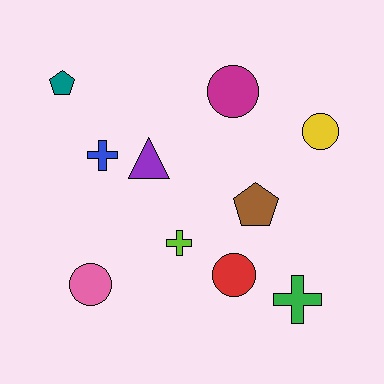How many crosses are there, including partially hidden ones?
There are 3 crosses.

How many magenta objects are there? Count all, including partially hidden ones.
There is 1 magenta object.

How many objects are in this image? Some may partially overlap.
There are 10 objects.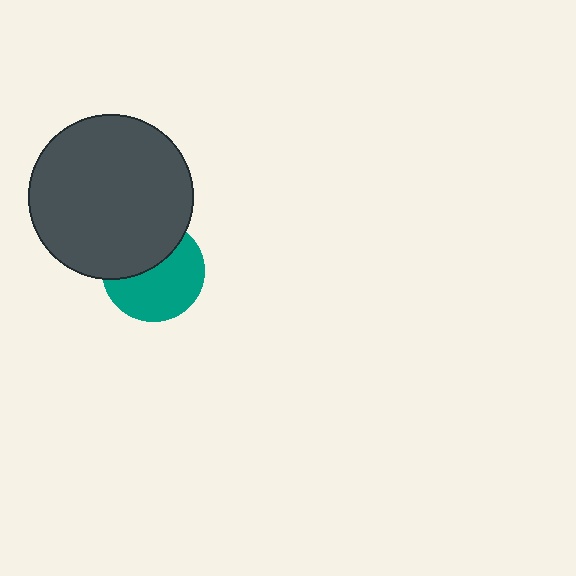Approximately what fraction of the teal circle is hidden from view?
Roughly 41% of the teal circle is hidden behind the dark gray circle.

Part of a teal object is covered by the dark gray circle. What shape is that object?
It is a circle.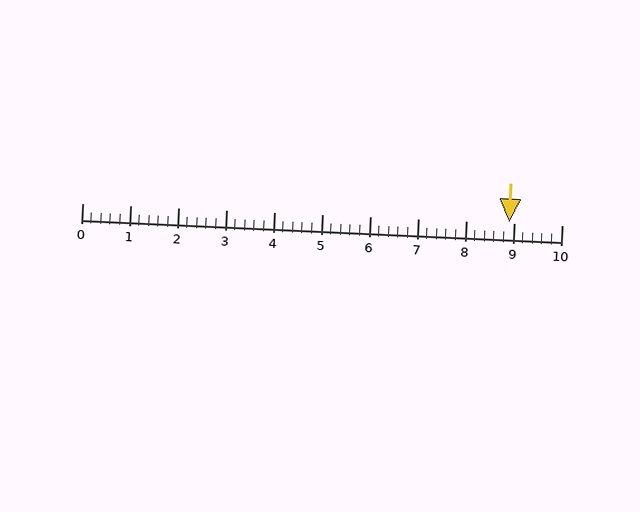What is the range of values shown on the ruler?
The ruler shows values from 0 to 10.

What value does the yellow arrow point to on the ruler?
The yellow arrow points to approximately 8.9.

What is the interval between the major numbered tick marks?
The major tick marks are spaced 1 units apart.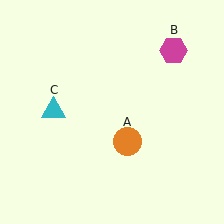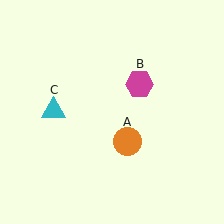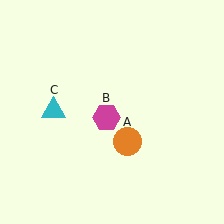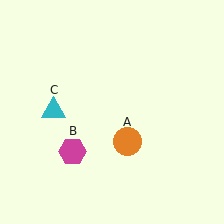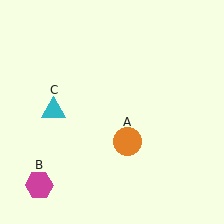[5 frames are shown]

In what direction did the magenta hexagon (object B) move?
The magenta hexagon (object B) moved down and to the left.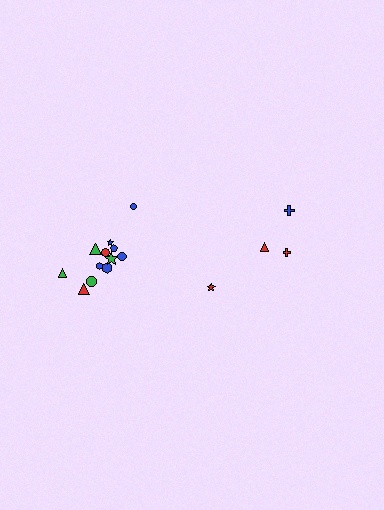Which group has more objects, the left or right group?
The left group.